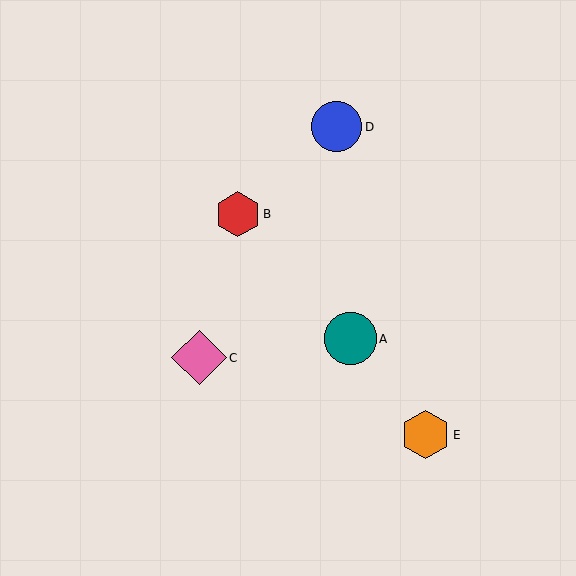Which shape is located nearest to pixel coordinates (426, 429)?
The orange hexagon (labeled E) at (426, 435) is nearest to that location.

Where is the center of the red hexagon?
The center of the red hexagon is at (238, 214).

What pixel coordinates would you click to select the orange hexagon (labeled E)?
Click at (426, 435) to select the orange hexagon E.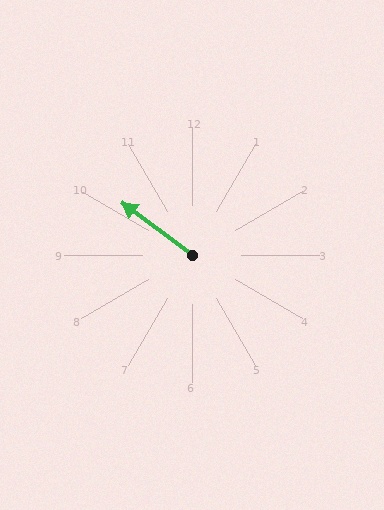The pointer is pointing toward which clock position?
Roughly 10 o'clock.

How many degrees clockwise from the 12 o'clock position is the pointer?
Approximately 307 degrees.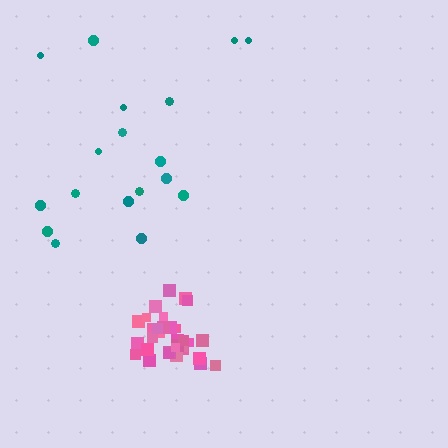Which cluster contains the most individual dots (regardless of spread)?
Pink (33).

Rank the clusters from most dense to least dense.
pink, teal.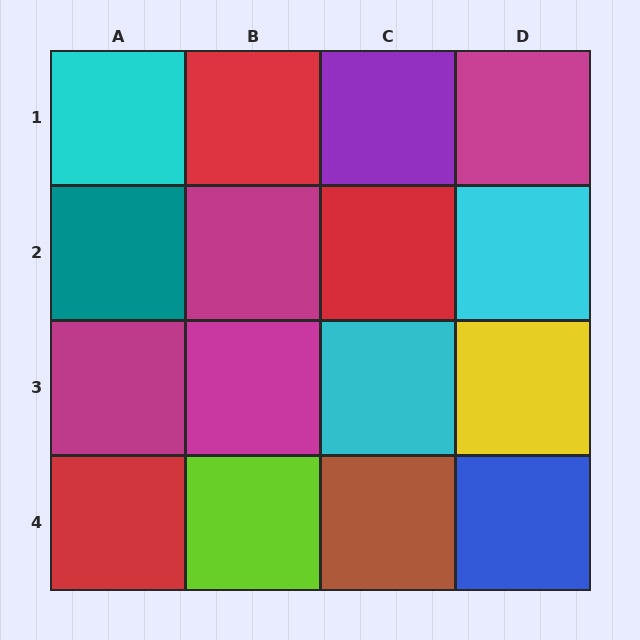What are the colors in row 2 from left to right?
Teal, magenta, red, cyan.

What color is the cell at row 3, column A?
Magenta.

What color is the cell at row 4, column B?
Lime.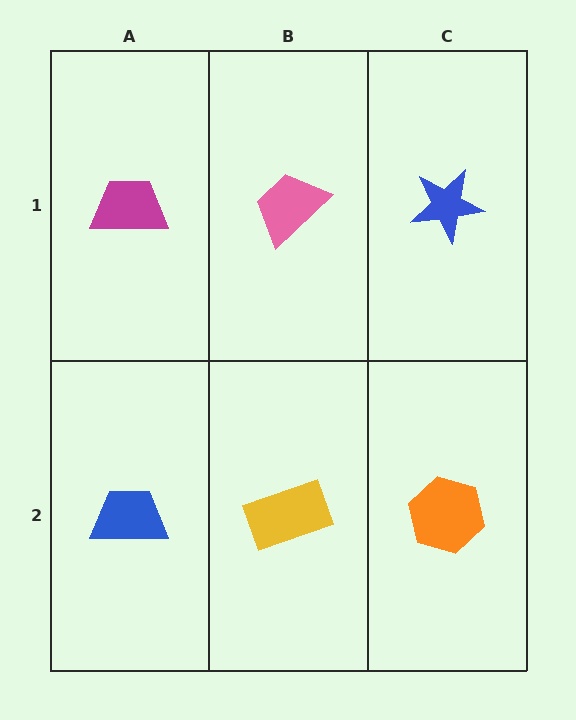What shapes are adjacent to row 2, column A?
A magenta trapezoid (row 1, column A), a yellow rectangle (row 2, column B).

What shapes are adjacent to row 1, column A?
A blue trapezoid (row 2, column A), a pink trapezoid (row 1, column B).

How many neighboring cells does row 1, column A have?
2.